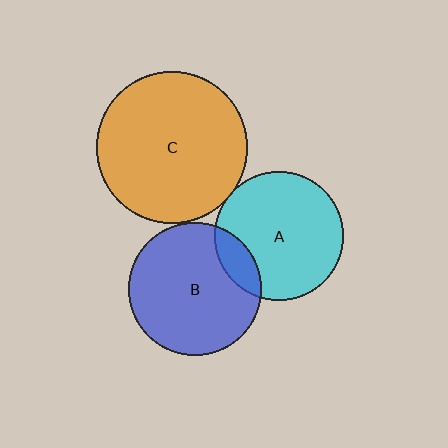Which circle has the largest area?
Circle C (orange).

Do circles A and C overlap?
Yes.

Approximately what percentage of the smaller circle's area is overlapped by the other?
Approximately 5%.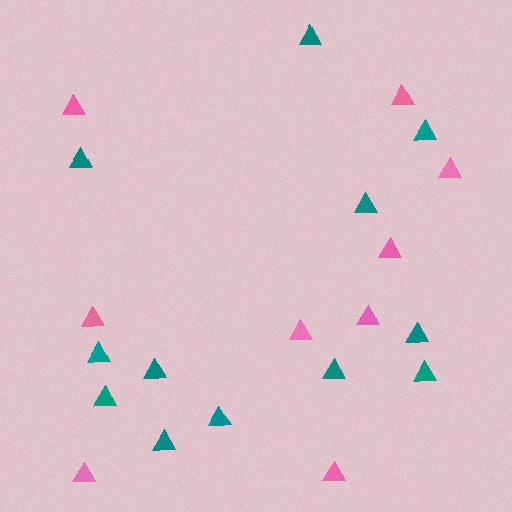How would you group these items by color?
There are 2 groups: one group of pink triangles (9) and one group of teal triangles (12).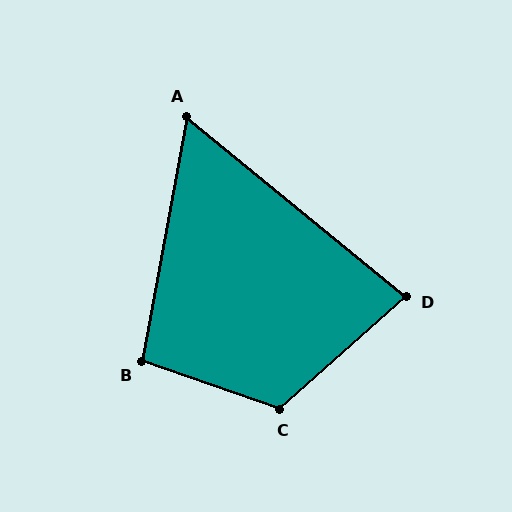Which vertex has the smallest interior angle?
A, at approximately 61 degrees.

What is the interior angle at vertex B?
Approximately 99 degrees (obtuse).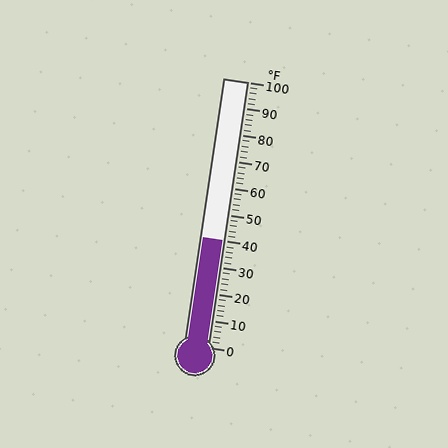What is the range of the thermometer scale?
The thermometer scale ranges from 0°F to 100°F.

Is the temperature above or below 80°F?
The temperature is below 80°F.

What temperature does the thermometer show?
The thermometer shows approximately 40°F.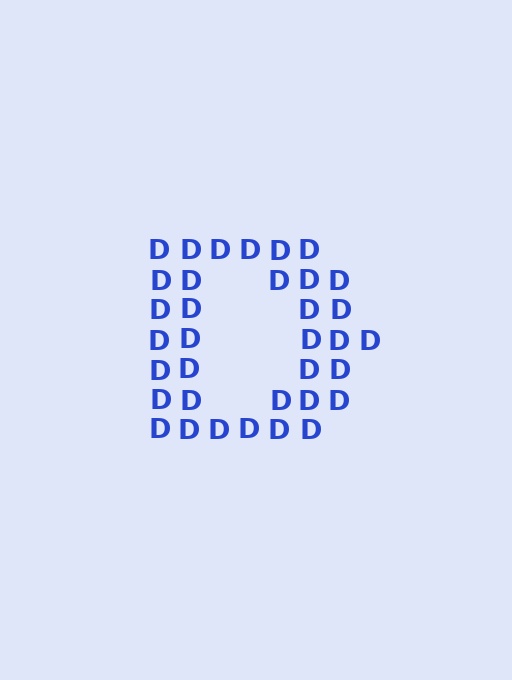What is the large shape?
The large shape is the letter D.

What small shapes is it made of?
It is made of small letter D's.